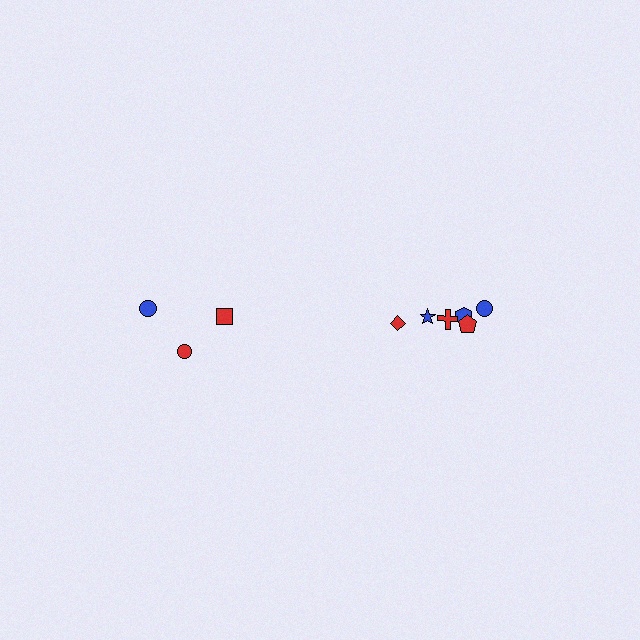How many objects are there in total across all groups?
There are 9 objects.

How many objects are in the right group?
There are 6 objects.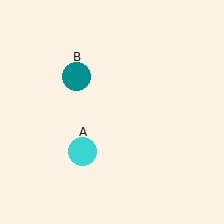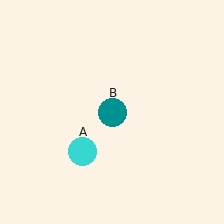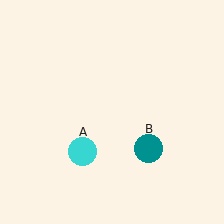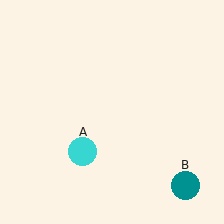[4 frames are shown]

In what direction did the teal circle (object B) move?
The teal circle (object B) moved down and to the right.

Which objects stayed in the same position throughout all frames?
Cyan circle (object A) remained stationary.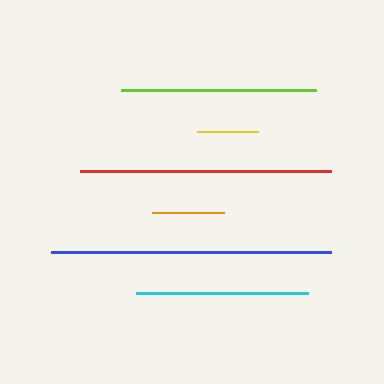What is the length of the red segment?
The red segment is approximately 251 pixels long.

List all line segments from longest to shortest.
From longest to shortest: blue, red, lime, cyan, orange, yellow.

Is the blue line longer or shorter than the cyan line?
The blue line is longer than the cyan line.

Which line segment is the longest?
The blue line is the longest at approximately 279 pixels.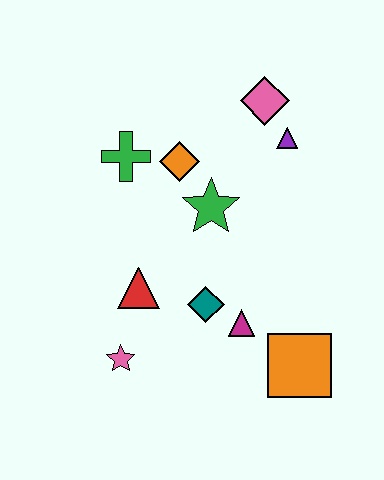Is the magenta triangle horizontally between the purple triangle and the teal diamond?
Yes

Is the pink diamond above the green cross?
Yes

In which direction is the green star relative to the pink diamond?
The green star is below the pink diamond.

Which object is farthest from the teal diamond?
The pink diamond is farthest from the teal diamond.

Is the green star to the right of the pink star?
Yes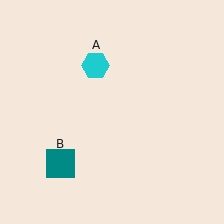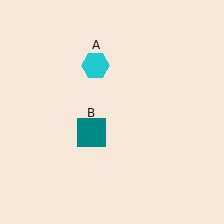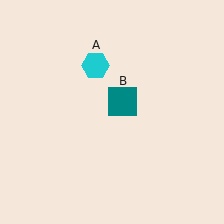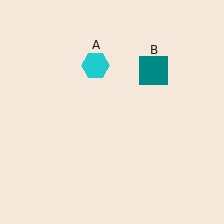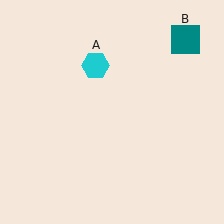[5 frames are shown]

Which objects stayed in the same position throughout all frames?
Cyan hexagon (object A) remained stationary.